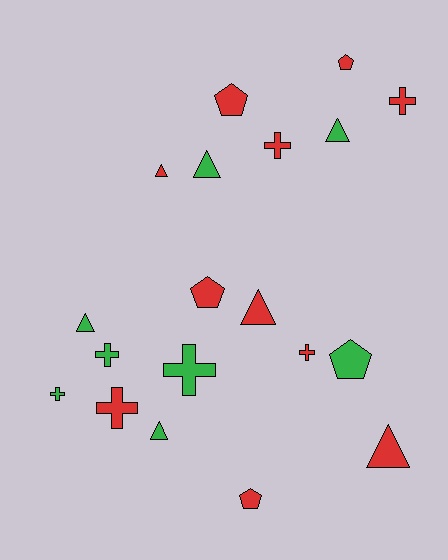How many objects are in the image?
There are 19 objects.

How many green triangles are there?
There are 4 green triangles.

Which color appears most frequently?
Red, with 11 objects.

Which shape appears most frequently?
Triangle, with 7 objects.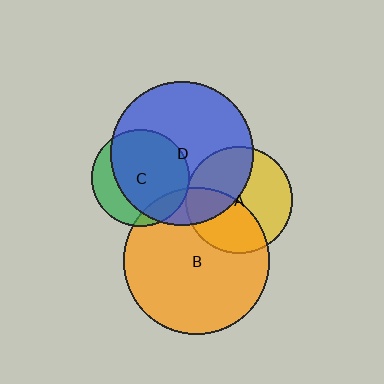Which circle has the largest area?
Circle B (orange).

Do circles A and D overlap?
Yes.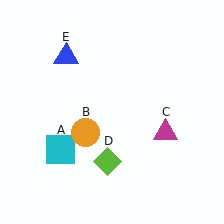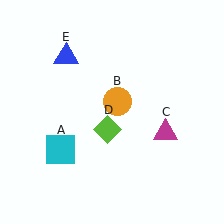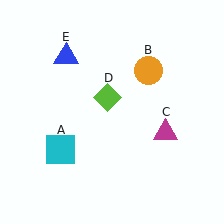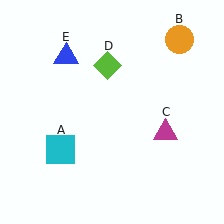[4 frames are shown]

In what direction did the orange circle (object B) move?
The orange circle (object B) moved up and to the right.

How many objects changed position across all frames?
2 objects changed position: orange circle (object B), lime diamond (object D).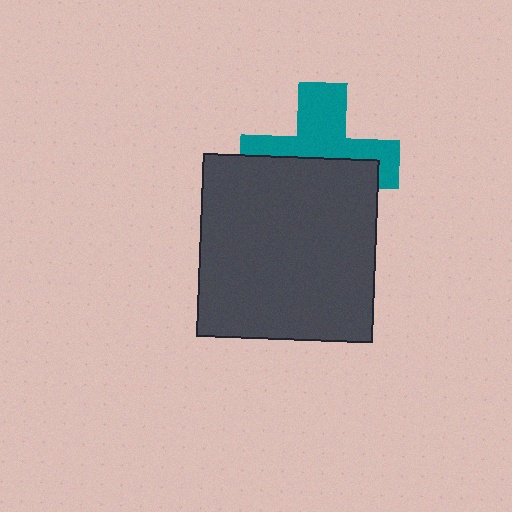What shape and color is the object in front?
The object in front is a dark gray rectangle.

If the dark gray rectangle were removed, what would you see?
You would see the complete teal cross.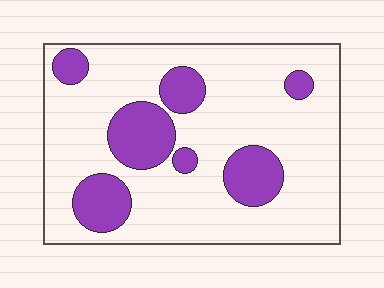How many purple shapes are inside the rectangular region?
7.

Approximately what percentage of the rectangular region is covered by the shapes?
Approximately 25%.